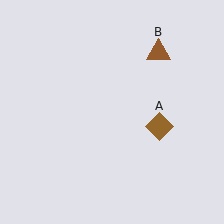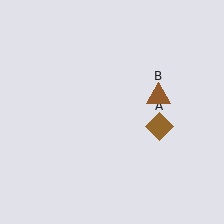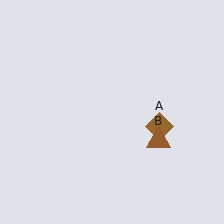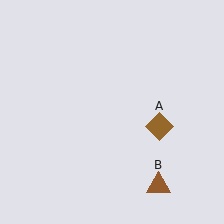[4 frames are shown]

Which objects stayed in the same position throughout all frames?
Brown diamond (object A) remained stationary.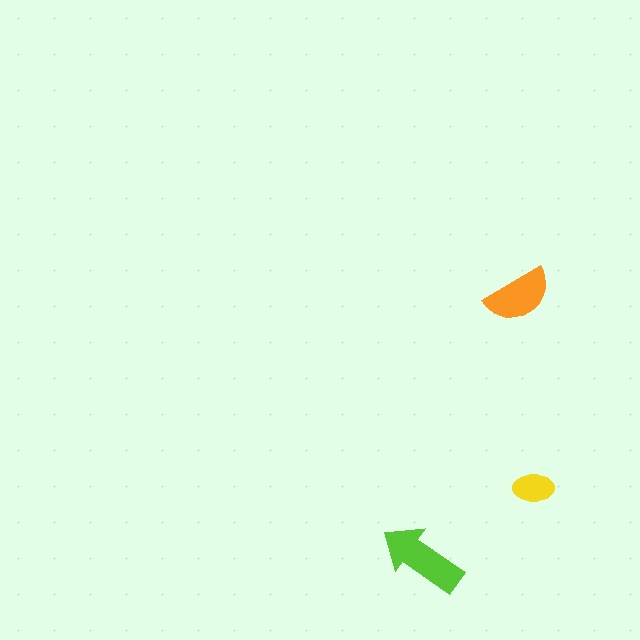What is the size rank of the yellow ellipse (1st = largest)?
3rd.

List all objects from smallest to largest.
The yellow ellipse, the orange semicircle, the lime arrow.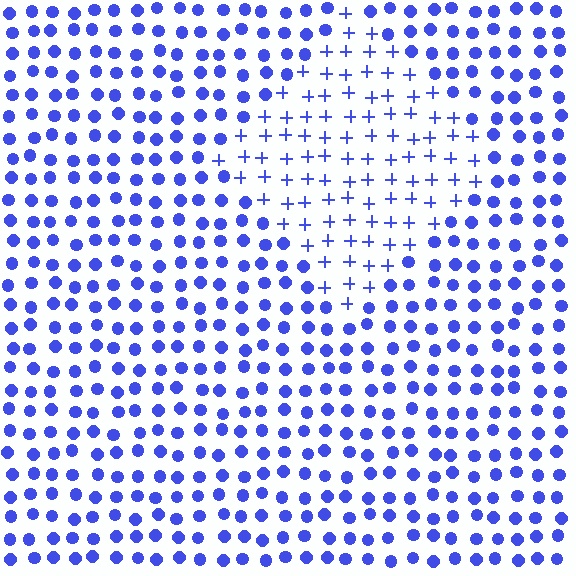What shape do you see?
I see a diamond.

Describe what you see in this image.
The image is filled with small blue elements arranged in a uniform grid. A diamond-shaped region contains plus signs, while the surrounding area contains circles. The boundary is defined purely by the change in element shape.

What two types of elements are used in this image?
The image uses plus signs inside the diamond region and circles outside it.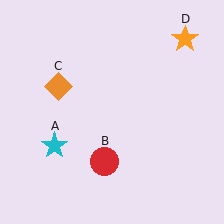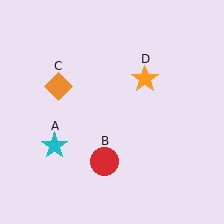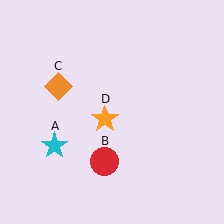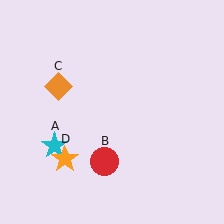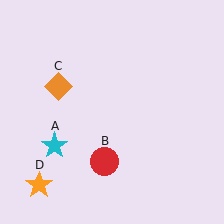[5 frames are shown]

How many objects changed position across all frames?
1 object changed position: orange star (object D).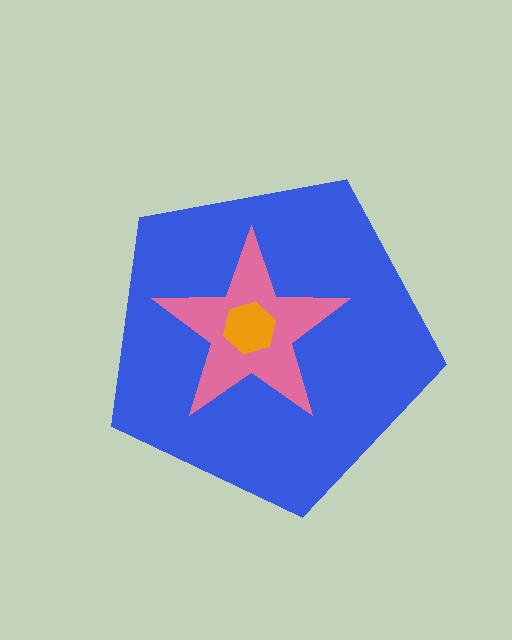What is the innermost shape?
The orange hexagon.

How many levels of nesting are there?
3.